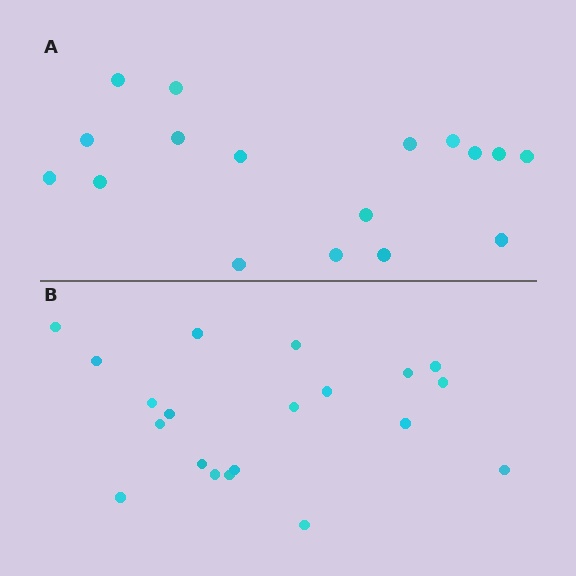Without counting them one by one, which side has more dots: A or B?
Region B (the bottom region) has more dots.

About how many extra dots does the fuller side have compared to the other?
Region B has just a few more — roughly 2 or 3 more dots than region A.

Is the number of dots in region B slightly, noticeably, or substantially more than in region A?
Region B has only slightly more — the two regions are fairly close. The ratio is roughly 1.2 to 1.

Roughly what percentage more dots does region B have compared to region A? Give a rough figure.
About 20% more.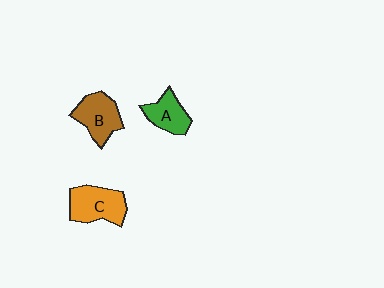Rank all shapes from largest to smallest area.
From largest to smallest: C (orange), B (brown), A (green).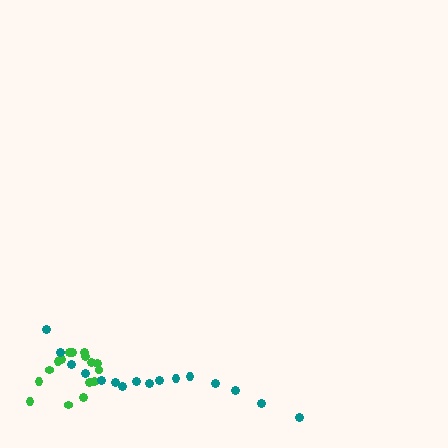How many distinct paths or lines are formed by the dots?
There are 2 distinct paths.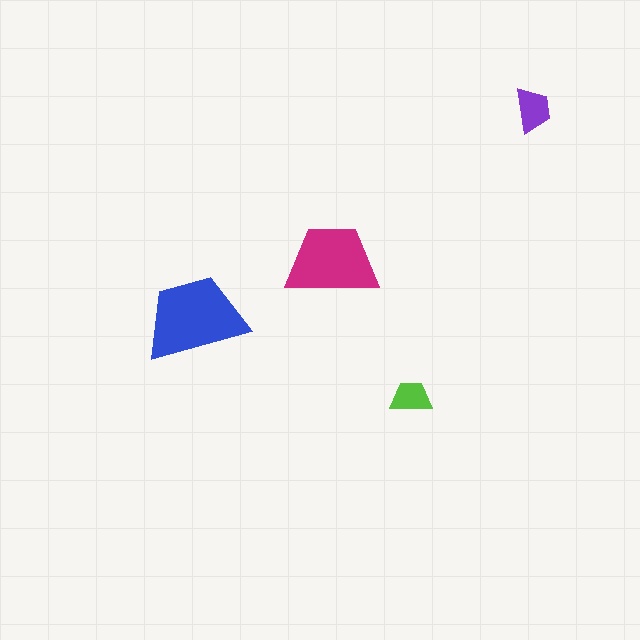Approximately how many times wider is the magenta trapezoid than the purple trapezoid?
About 2 times wider.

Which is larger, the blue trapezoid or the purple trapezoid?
The blue one.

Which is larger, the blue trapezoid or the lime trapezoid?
The blue one.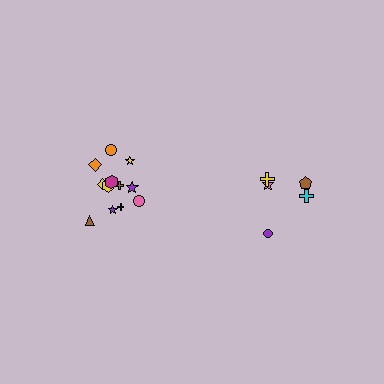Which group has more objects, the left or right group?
The left group.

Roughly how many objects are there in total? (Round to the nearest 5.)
Roughly 15 objects in total.